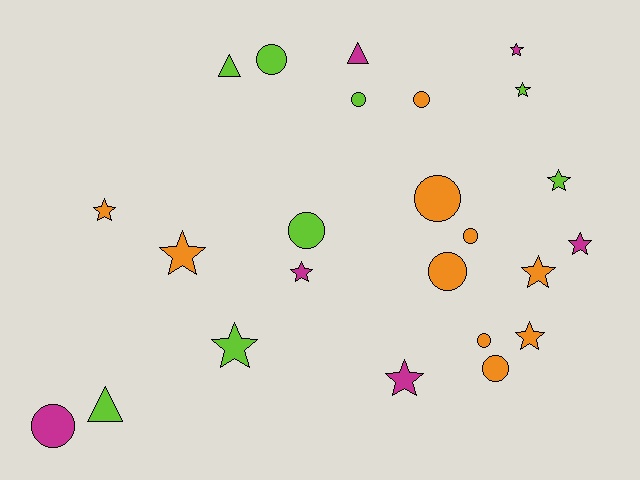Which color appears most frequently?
Orange, with 10 objects.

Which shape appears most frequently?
Star, with 11 objects.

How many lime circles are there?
There are 3 lime circles.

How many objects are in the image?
There are 24 objects.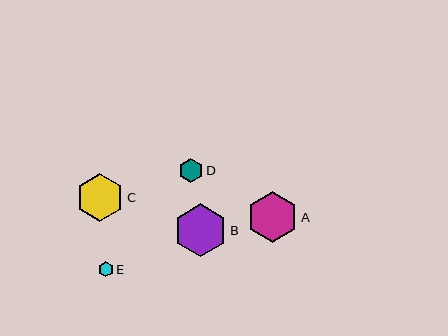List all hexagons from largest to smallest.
From largest to smallest: B, A, C, D, E.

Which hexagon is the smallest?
Hexagon E is the smallest with a size of approximately 15 pixels.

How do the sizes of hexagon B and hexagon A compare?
Hexagon B and hexagon A are approximately the same size.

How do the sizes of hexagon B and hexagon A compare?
Hexagon B and hexagon A are approximately the same size.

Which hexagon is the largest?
Hexagon B is the largest with a size of approximately 53 pixels.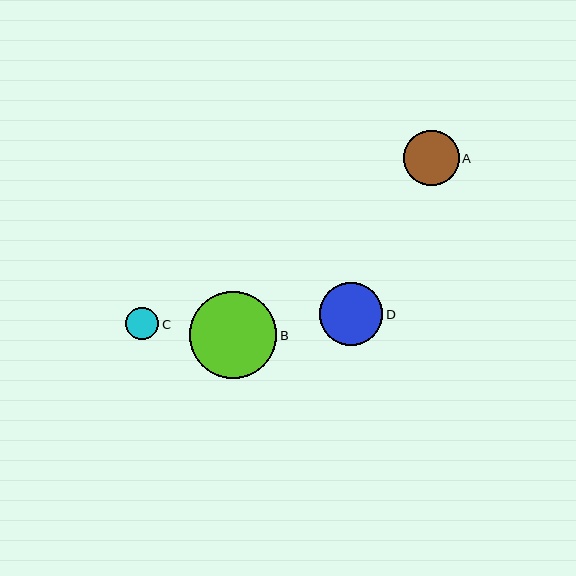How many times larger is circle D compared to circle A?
Circle D is approximately 1.1 times the size of circle A.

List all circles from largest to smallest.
From largest to smallest: B, D, A, C.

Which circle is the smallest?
Circle C is the smallest with a size of approximately 33 pixels.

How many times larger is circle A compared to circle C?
Circle A is approximately 1.7 times the size of circle C.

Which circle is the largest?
Circle B is the largest with a size of approximately 87 pixels.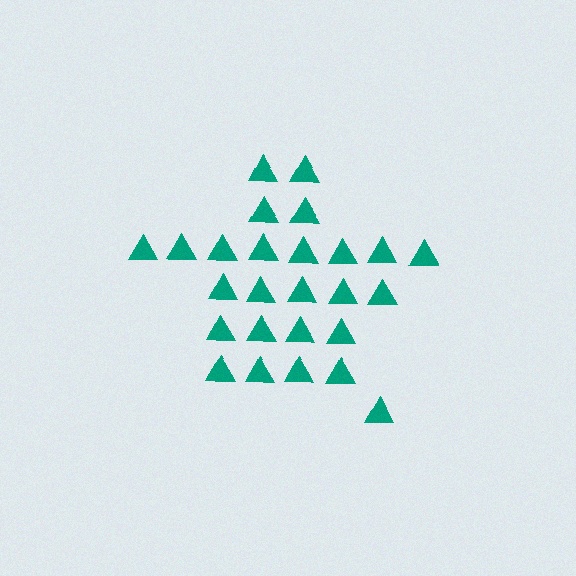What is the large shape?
The large shape is a star.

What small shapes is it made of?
It is made of small triangles.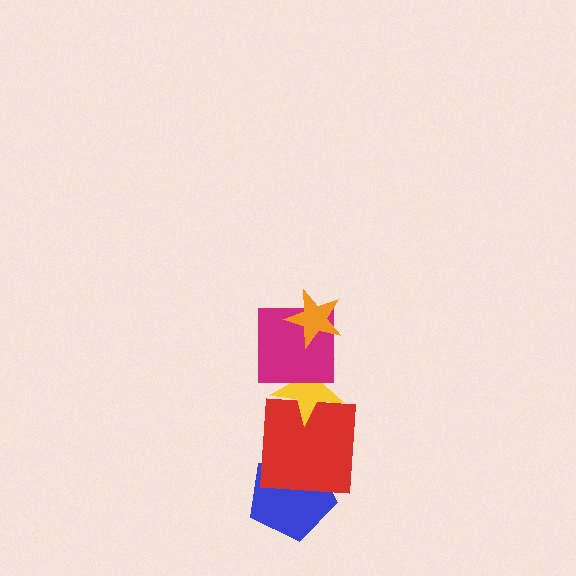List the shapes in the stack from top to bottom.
From top to bottom: the orange star, the magenta square, the yellow star, the red square, the blue pentagon.